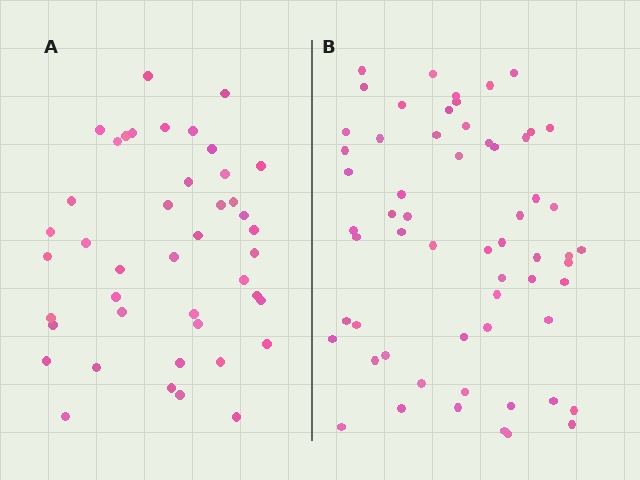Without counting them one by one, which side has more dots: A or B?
Region B (the right region) has more dots.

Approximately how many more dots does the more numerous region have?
Region B has approximately 15 more dots than region A.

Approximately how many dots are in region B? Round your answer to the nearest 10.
About 60 dots.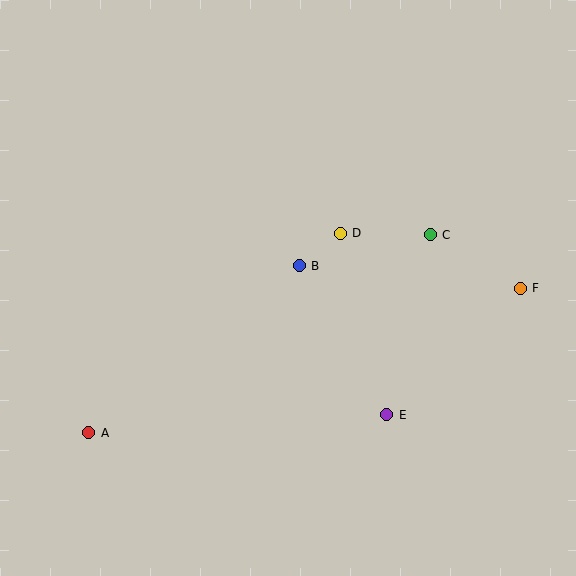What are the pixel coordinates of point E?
Point E is at (387, 415).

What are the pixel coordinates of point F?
Point F is at (520, 288).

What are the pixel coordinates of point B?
Point B is at (299, 266).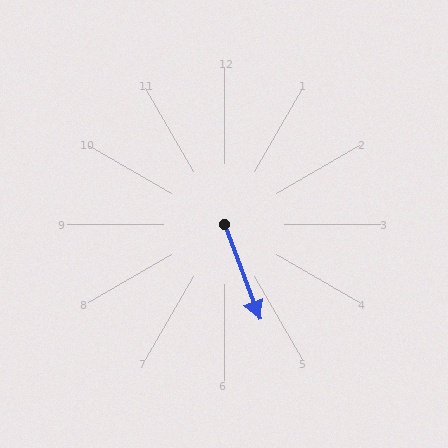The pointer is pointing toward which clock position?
Roughly 5 o'clock.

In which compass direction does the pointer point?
South.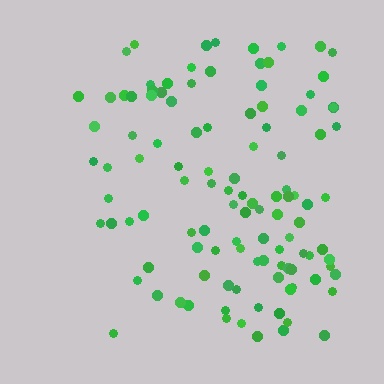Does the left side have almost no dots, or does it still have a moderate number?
Still a moderate number, just noticeably fewer than the right.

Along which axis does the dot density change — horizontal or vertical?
Horizontal.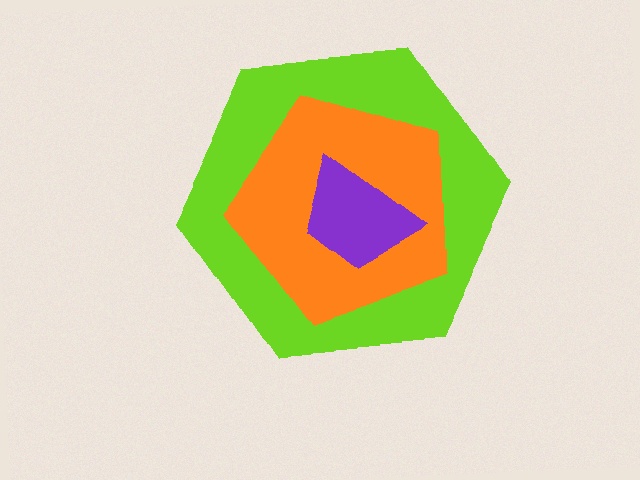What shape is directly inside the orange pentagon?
The purple trapezoid.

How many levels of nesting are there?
3.